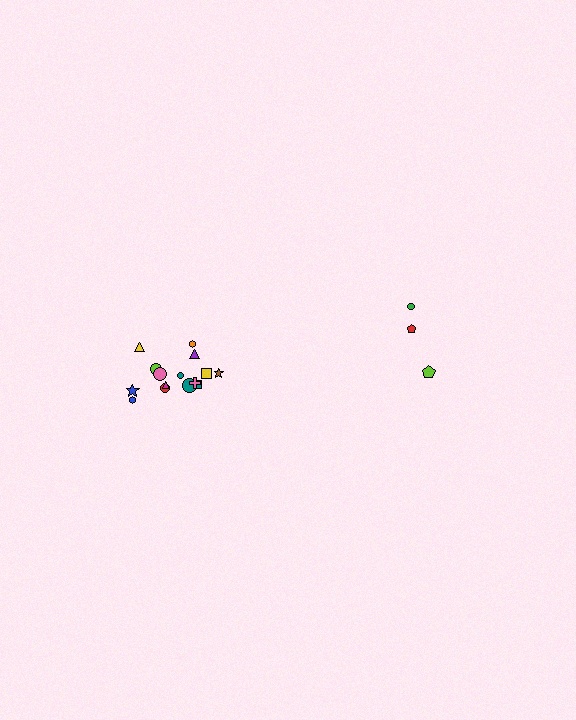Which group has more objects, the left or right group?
The left group.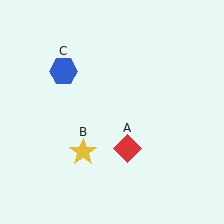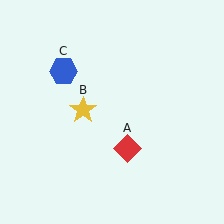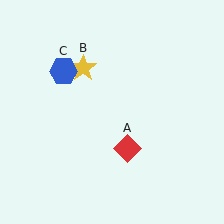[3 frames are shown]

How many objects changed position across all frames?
1 object changed position: yellow star (object B).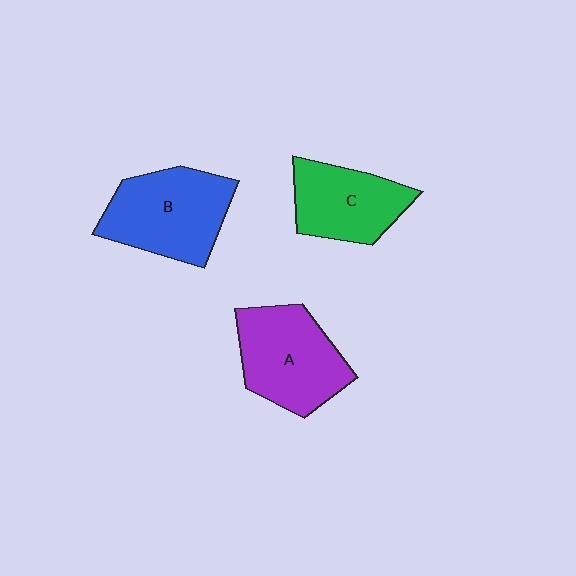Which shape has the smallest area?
Shape C (green).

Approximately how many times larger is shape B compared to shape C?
Approximately 1.3 times.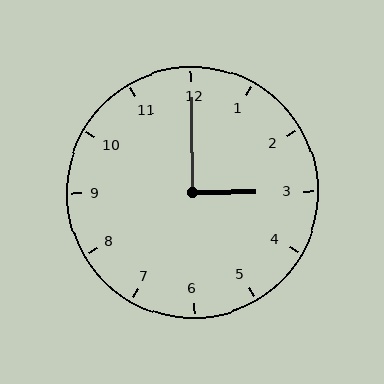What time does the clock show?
3:00.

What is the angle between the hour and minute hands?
Approximately 90 degrees.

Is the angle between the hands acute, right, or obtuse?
It is right.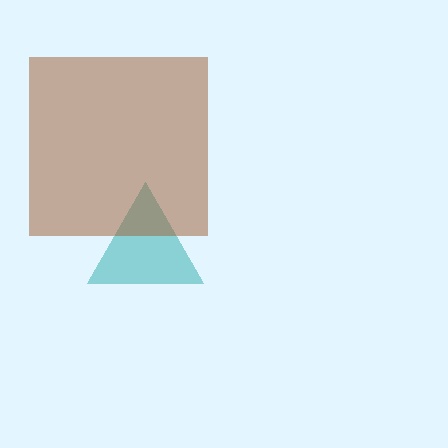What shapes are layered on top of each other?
The layered shapes are: a teal triangle, a brown square.